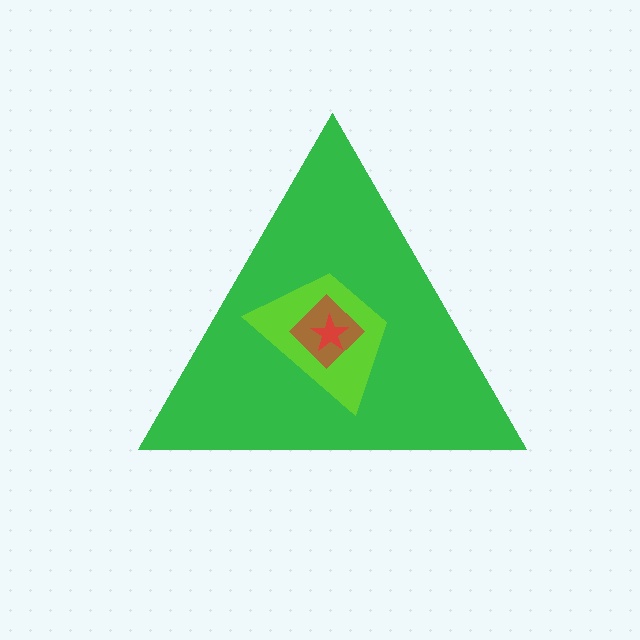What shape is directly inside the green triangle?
The lime trapezoid.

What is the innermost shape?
The red star.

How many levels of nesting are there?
4.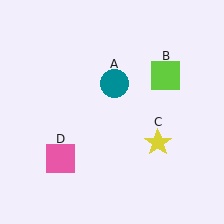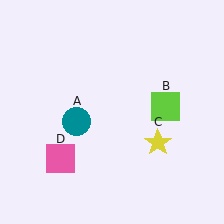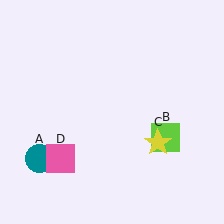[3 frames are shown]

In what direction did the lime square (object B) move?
The lime square (object B) moved down.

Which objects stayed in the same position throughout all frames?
Yellow star (object C) and pink square (object D) remained stationary.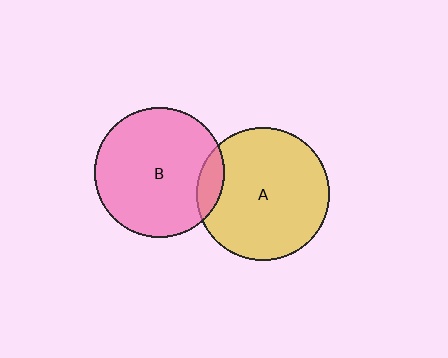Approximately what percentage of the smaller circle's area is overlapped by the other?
Approximately 10%.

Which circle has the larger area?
Circle A (yellow).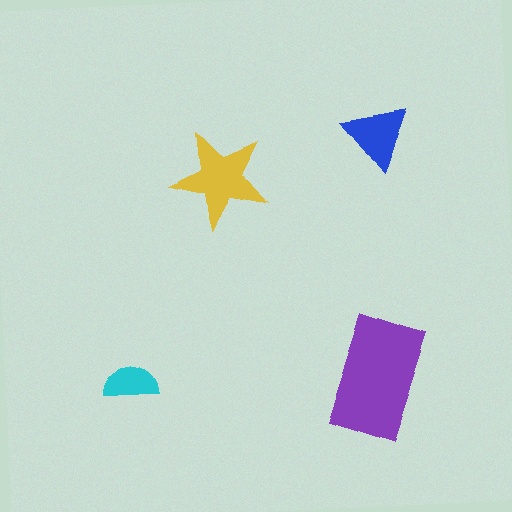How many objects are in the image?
There are 4 objects in the image.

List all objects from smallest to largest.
The cyan semicircle, the blue triangle, the yellow star, the purple rectangle.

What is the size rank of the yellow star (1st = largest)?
2nd.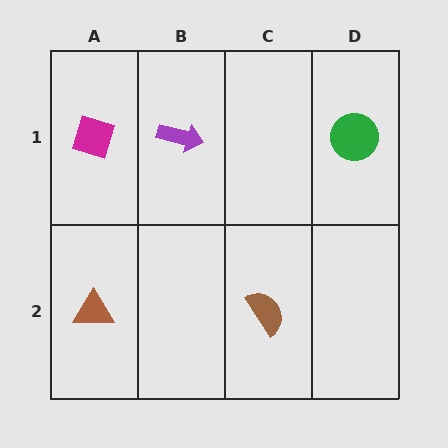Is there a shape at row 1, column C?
No, that cell is empty.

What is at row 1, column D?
A green circle.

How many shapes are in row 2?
2 shapes.